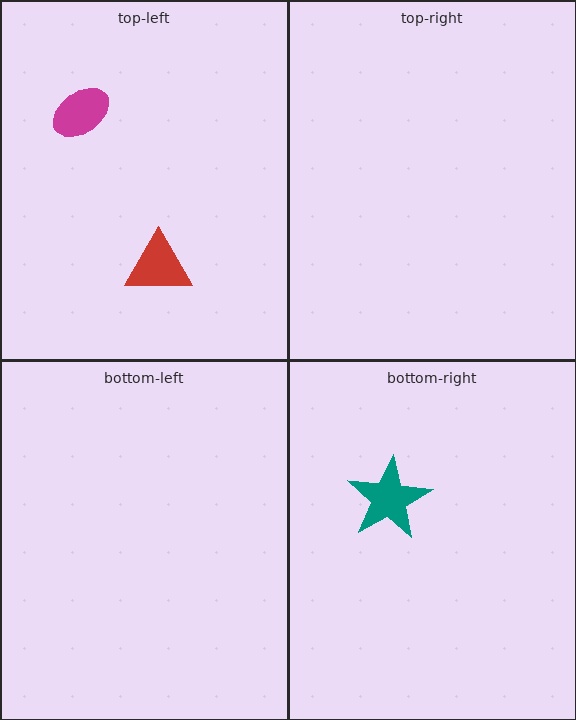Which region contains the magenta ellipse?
The top-left region.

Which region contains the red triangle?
The top-left region.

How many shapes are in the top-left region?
2.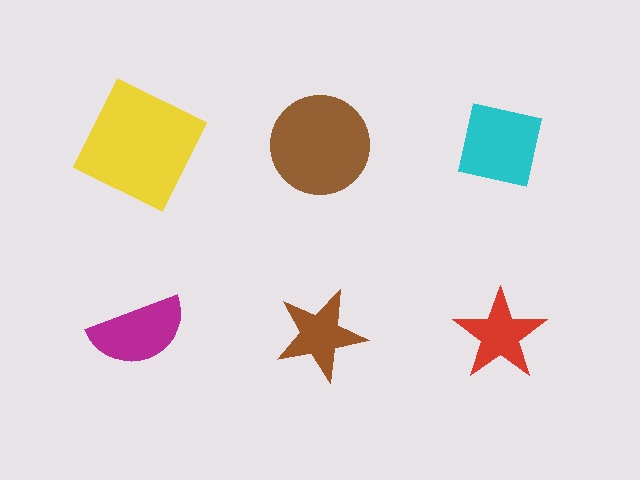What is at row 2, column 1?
A magenta semicircle.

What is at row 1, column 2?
A brown circle.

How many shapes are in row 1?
3 shapes.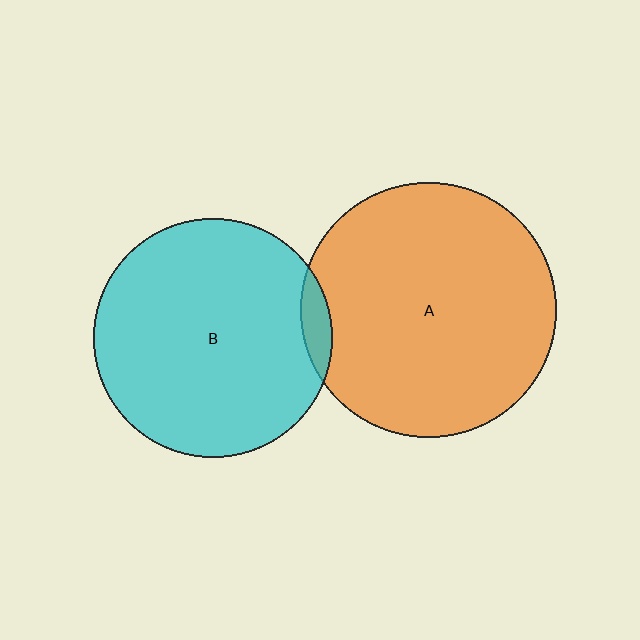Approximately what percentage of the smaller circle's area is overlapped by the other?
Approximately 5%.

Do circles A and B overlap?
Yes.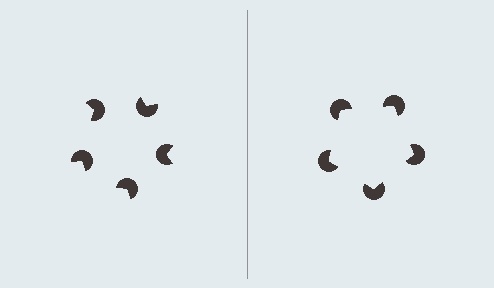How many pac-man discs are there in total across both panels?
10 — 5 on each side.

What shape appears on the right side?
An illusory pentagon.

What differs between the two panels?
The pac-man discs are positioned identically on both sides; only the wedge orientations differ. On the right they align to a pentagon; on the left they are misaligned.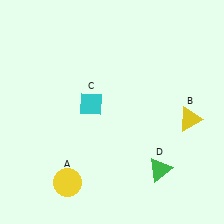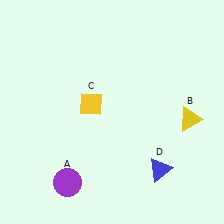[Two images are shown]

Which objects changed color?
A changed from yellow to purple. C changed from cyan to yellow. D changed from green to blue.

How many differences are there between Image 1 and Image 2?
There are 3 differences between the two images.